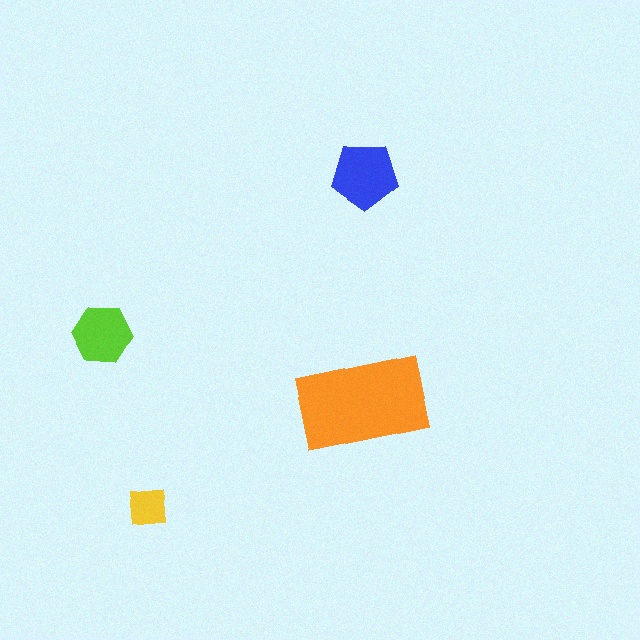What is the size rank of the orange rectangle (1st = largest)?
1st.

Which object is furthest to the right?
The orange rectangle is rightmost.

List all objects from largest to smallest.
The orange rectangle, the blue pentagon, the lime hexagon, the yellow square.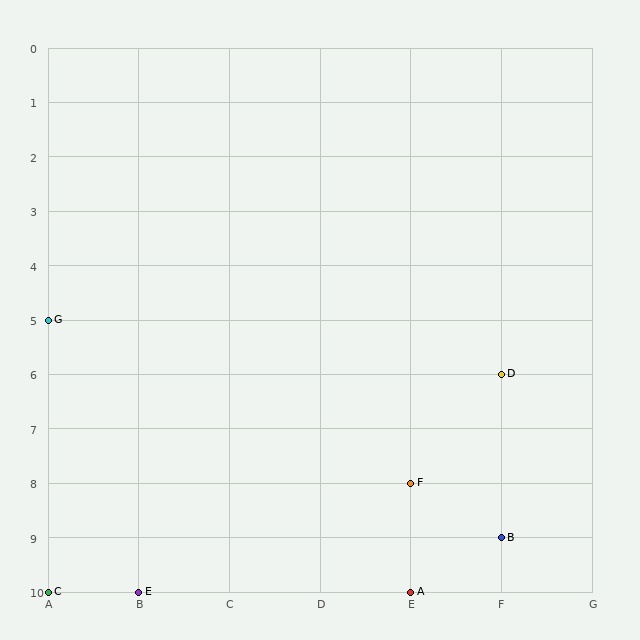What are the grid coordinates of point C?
Point C is at grid coordinates (A, 10).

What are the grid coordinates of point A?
Point A is at grid coordinates (E, 10).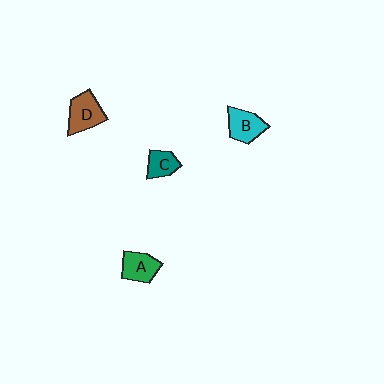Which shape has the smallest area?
Shape C (teal).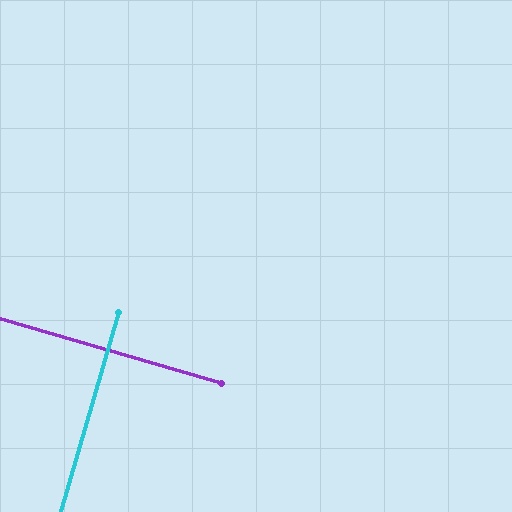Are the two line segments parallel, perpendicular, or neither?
Perpendicular — they meet at approximately 90°.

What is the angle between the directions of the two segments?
Approximately 90 degrees.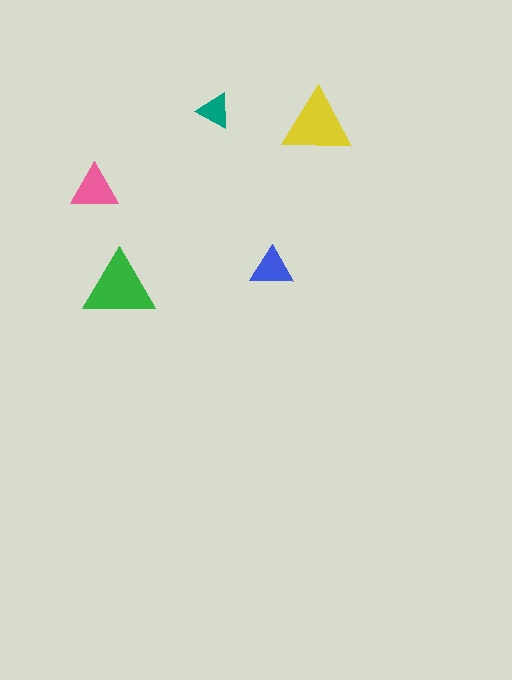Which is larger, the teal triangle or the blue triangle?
The blue one.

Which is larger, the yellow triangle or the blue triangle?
The yellow one.